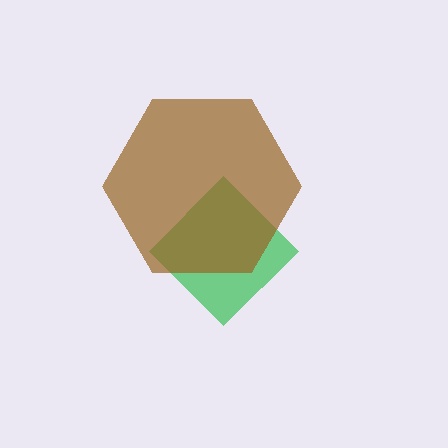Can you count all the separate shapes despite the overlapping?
Yes, there are 2 separate shapes.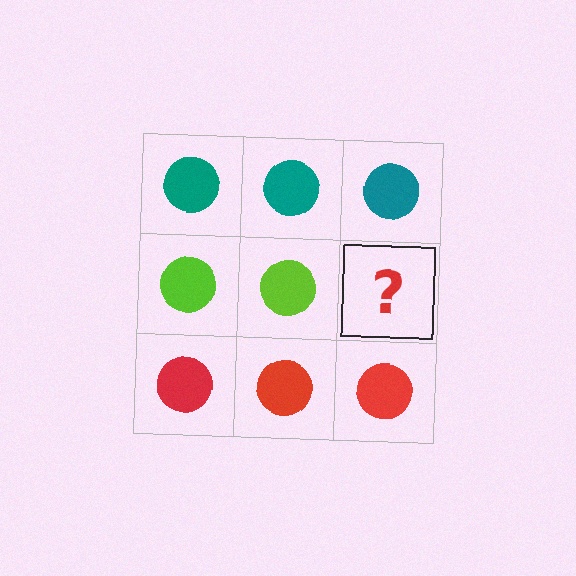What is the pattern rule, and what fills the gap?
The rule is that each row has a consistent color. The gap should be filled with a lime circle.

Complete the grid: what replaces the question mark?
The question mark should be replaced with a lime circle.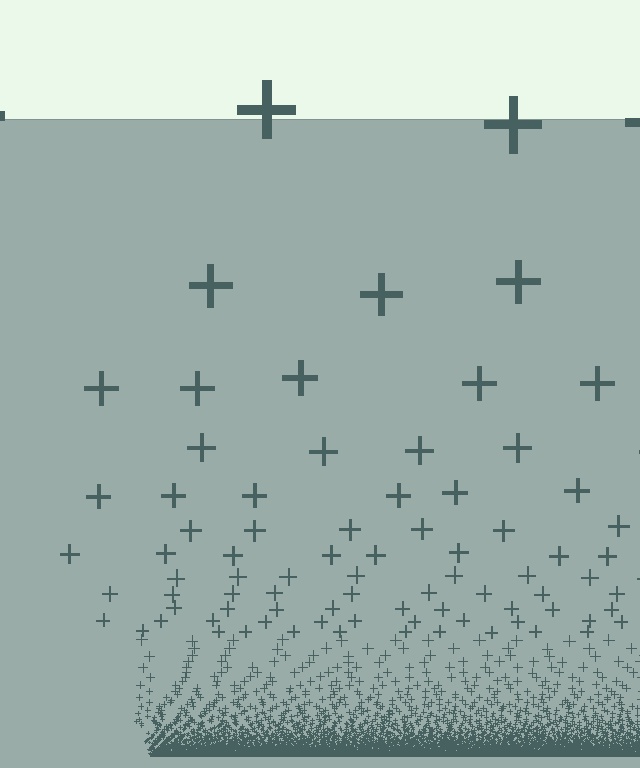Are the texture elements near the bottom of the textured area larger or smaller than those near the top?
Smaller. The gradient is inverted — elements near the bottom are smaller and denser.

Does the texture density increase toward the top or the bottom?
Density increases toward the bottom.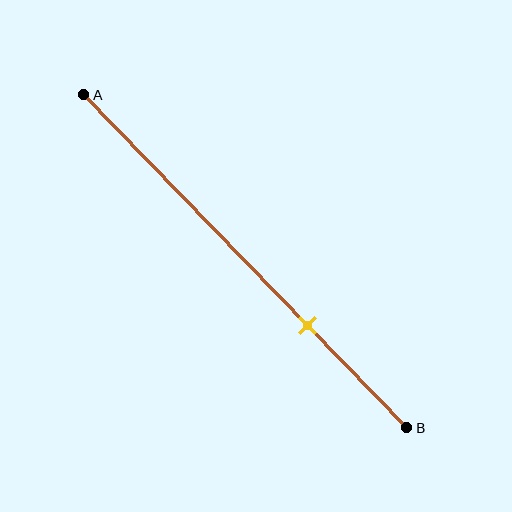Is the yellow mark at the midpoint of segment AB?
No, the mark is at about 70% from A, not at the 50% midpoint.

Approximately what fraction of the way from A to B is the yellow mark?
The yellow mark is approximately 70% of the way from A to B.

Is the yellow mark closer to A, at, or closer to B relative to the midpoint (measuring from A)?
The yellow mark is closer to point B than the midpoint of segment AB.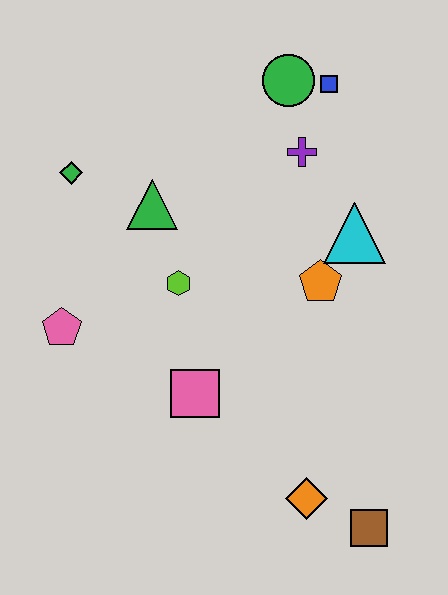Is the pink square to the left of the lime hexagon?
No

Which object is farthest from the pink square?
The blue square is farthest from the pink square.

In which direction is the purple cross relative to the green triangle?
The purple cross is to the right of the green triangle.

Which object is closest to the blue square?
The green circle is closest to the blue square.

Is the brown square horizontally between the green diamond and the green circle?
No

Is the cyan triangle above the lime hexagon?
Yes